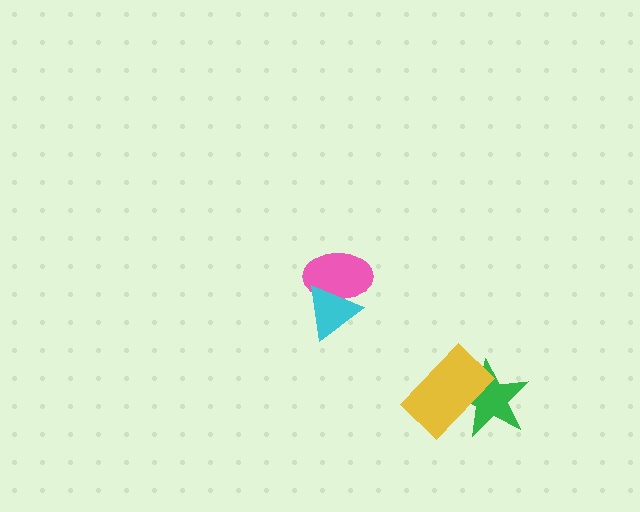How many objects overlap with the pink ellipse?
1 object overlaps with the pink ellipse.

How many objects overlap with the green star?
1 object overlaps with the green star.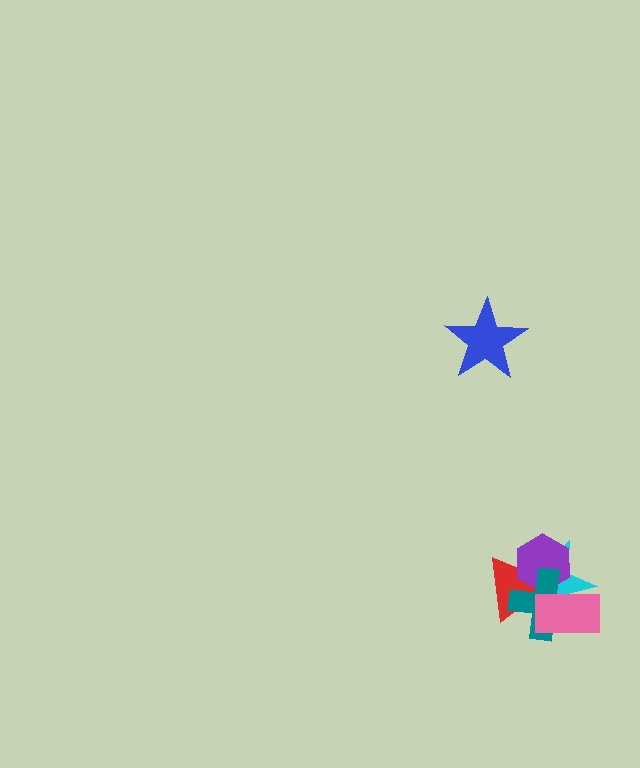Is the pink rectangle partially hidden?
No, no other shape covers it.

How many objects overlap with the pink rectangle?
3 objects overlap with the pink rectangle.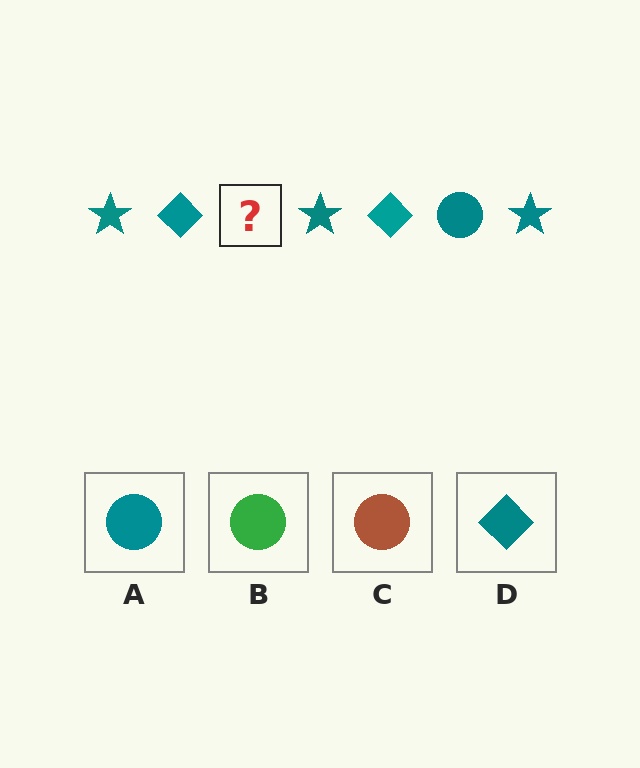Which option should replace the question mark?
Option A.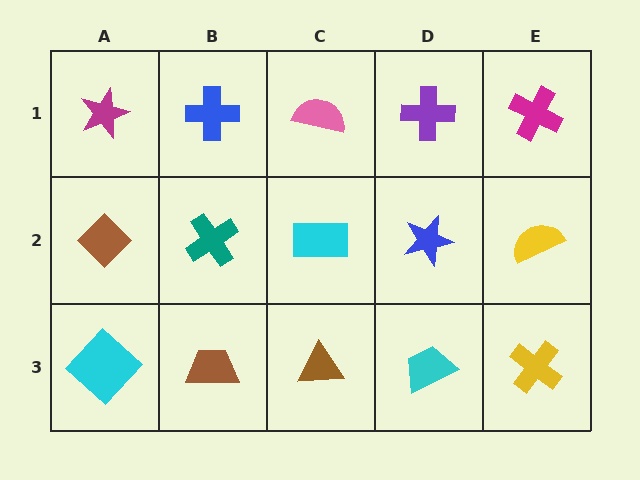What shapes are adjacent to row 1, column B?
A teal cross (row 2, column B), a magenta star (row 1, column A), a pink semicircle (row 1, column C).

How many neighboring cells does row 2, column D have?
4.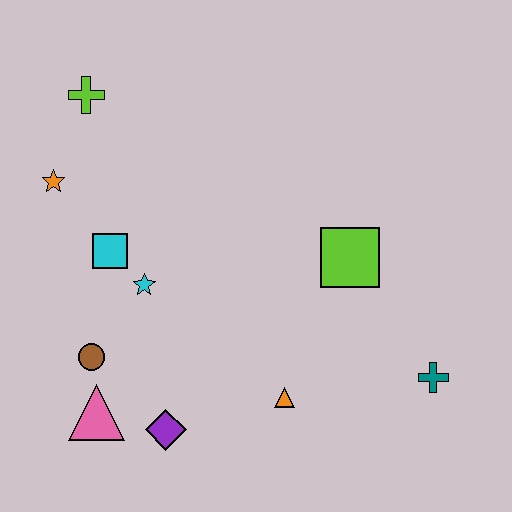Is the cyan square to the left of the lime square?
Yes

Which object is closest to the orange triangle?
The purple diamond is closest to the orange triangle.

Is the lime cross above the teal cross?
Yes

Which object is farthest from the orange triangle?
The lime cross is farthest from the orange triangle.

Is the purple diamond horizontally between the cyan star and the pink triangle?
No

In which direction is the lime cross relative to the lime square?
The lime cross is to the left of the lime square.